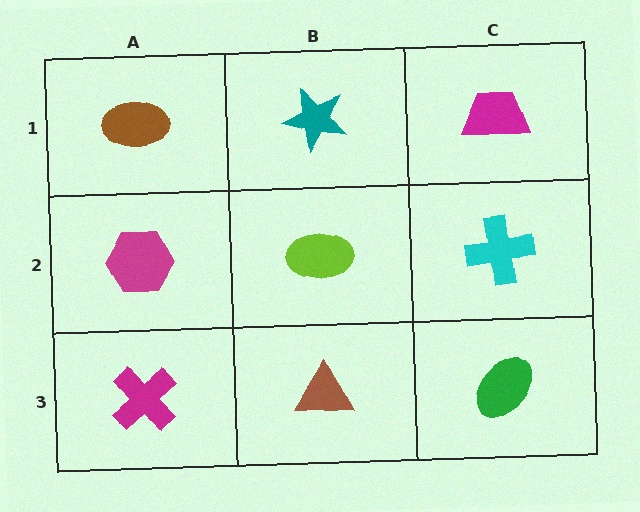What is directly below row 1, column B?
A lime ellipse.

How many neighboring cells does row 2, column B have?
4.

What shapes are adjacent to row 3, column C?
A cyan cross (row 2, column C), a brown triangle (row 3, column B).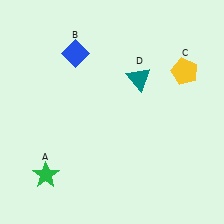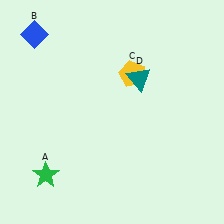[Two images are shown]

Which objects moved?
The objects that moved are: the blue diamond (B), the yellow pentagon (C).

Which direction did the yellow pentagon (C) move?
The yellow pentagon (C) moved left.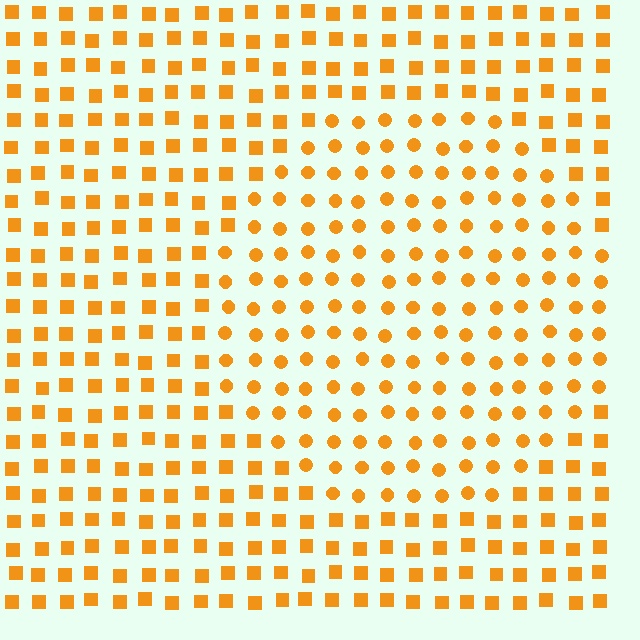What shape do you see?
I see a circle.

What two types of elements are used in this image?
The image uses circles inside the circle region and squares outside it.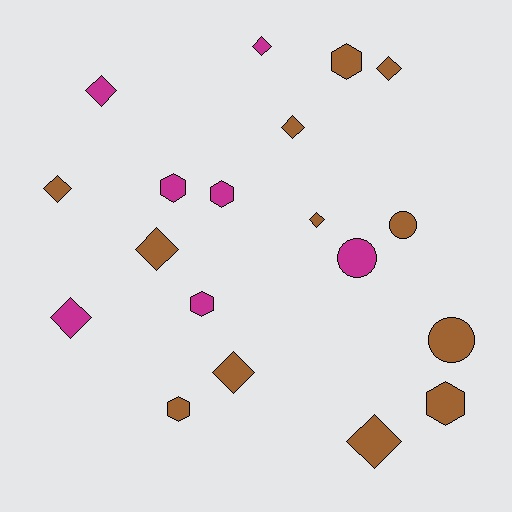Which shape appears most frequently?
Diamond, with 10 objects.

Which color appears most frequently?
Brown, with 12 objects.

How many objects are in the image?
There are 19 objects.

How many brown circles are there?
There are 2 brown circles.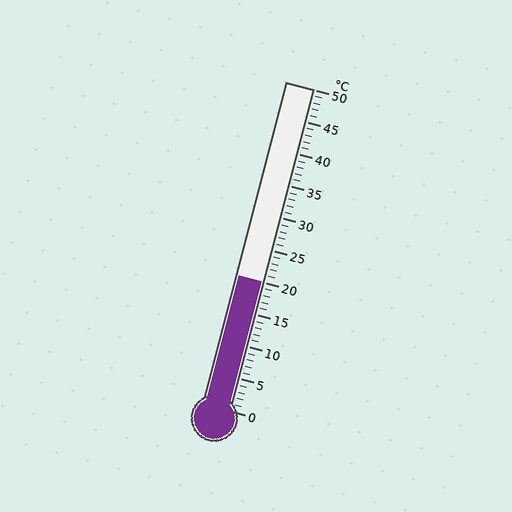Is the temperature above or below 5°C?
The temperature is above 5°C.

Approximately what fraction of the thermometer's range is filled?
The thermometer is filled to approximately 40% of its range.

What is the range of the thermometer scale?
The thermometer scale ranges from 0°C to 50°C.